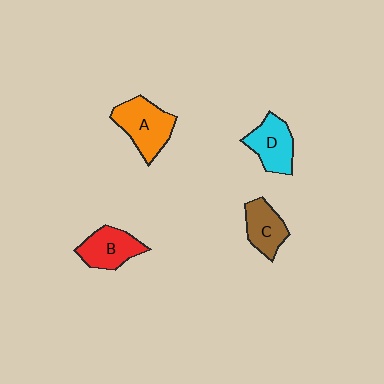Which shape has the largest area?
Shape A (orange).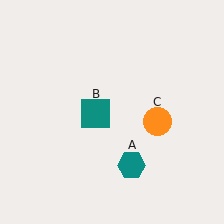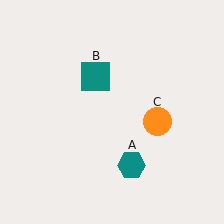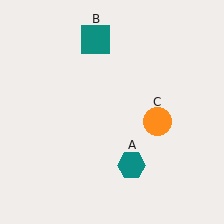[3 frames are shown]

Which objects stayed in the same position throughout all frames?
Teal hexagon (object A) and orange circle (object C) remained stationary.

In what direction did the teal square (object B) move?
The teal square (object B) moved up.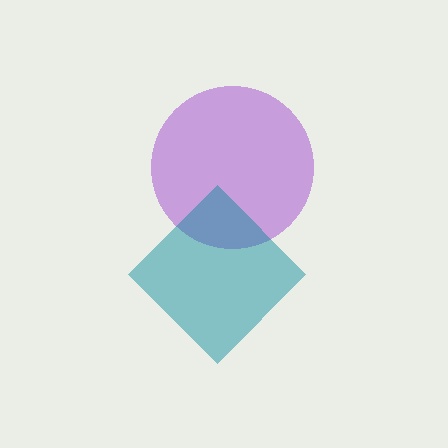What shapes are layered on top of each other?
The layered shapes are: a purple circle, a teal diamond.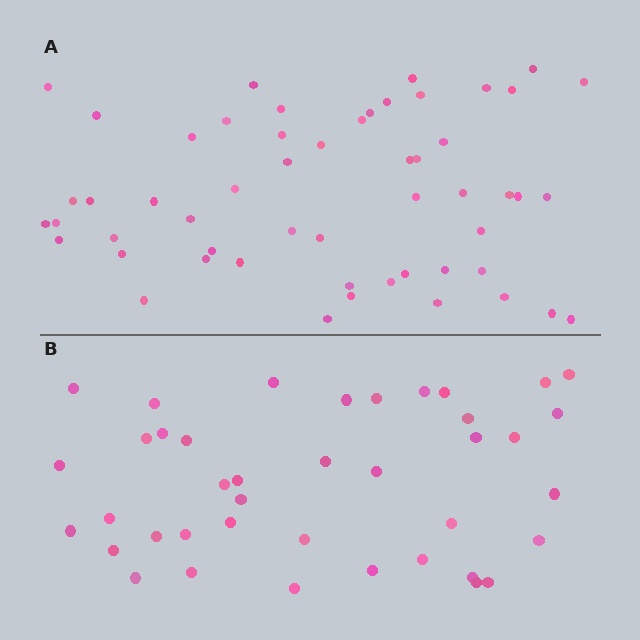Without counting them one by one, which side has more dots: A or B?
Region A (the top region) has more dots.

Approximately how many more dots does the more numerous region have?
Region A has approximately 15 more dots than region B.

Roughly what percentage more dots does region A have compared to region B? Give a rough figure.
About 35% more.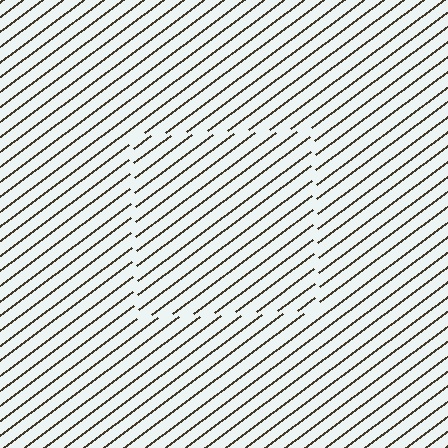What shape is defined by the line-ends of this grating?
An illusory square. The interior of the shape contains the same grating, shifted by half a period — the contour is defined by the phase discontinuity where line-ends from the inner and outer gratings abut.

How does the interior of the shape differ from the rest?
The interior of the shape contains the same grating, shifted by half a period — the contour is defined by the phase discontinuity where line-ends from the inner and outer gratings abut.